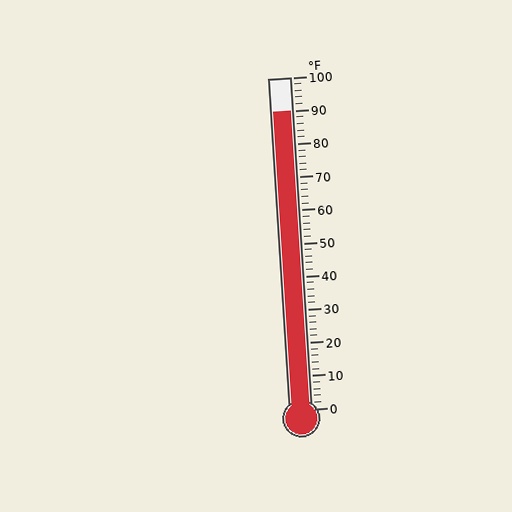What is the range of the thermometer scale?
The thermometer scale ranges from 0°F to 100°F.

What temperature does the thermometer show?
The thermometer shows approximately 90°F.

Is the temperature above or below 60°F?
The temperature is above 60°F.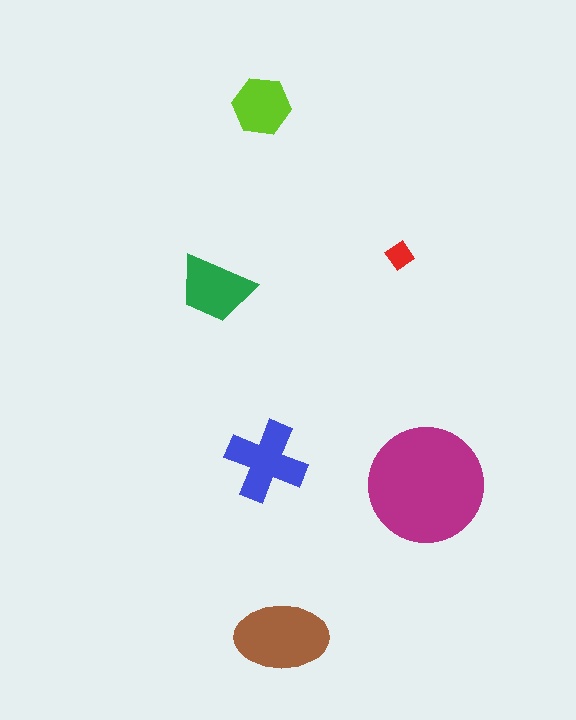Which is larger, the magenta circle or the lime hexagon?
The magenta circle.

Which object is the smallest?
The red diamond.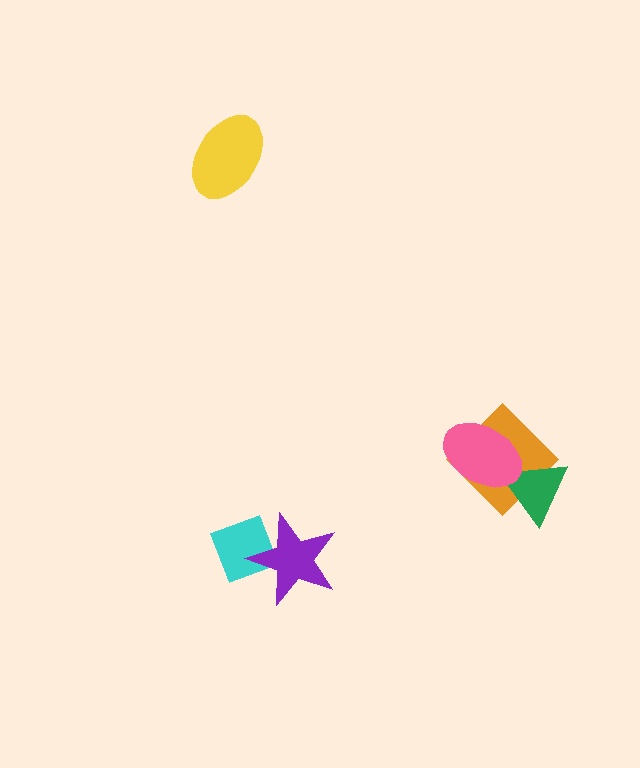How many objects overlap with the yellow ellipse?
0 objects overlap with the yellow ellipse.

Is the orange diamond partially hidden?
Yes, it is partially covered by another shape.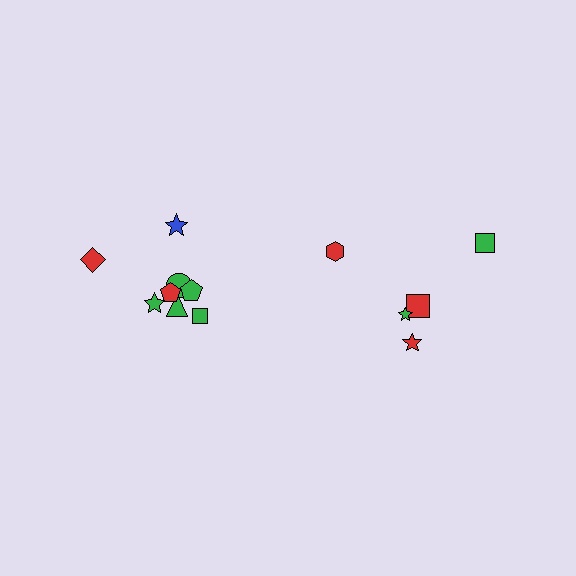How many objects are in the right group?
There are 5 objects.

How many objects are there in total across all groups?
There are 13 objects.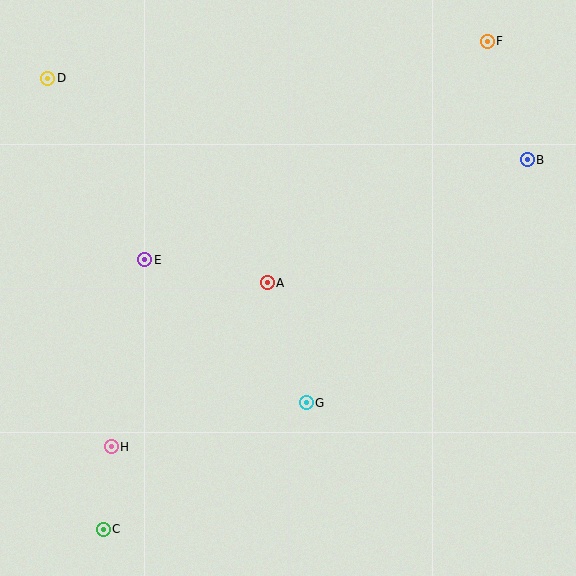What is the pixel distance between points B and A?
The distance between B and A is 288 pixels.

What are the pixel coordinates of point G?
Point G is at (306, 403).